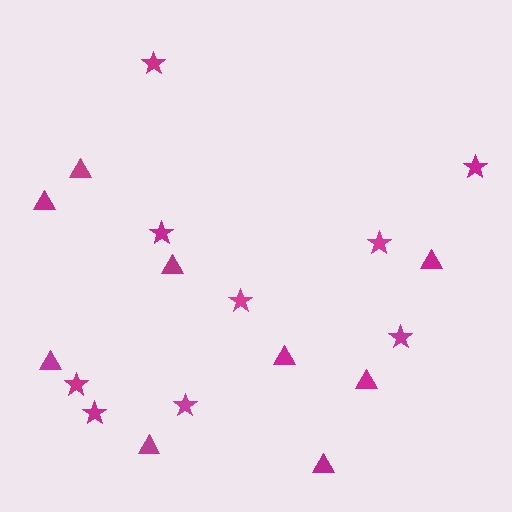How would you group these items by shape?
There are 2 groups: one group of stars (9) and one group of triangles (9).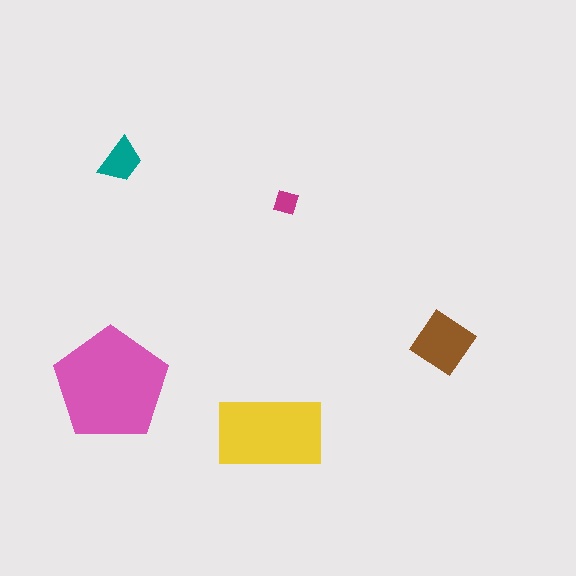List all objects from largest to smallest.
The pink pentagon, the yellow rectangle, the brown diamond, the teal trapezoid, the magenta diamond.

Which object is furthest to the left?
The pink pentagon is leftmost.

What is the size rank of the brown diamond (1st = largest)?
3rd.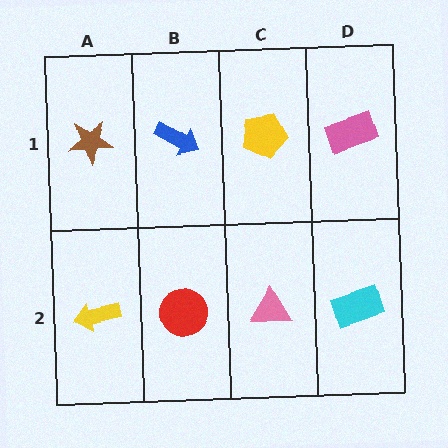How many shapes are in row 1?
4 shapes.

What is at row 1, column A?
A brown star.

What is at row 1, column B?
A blue arrow.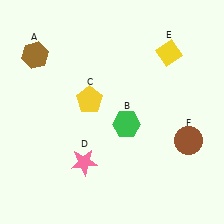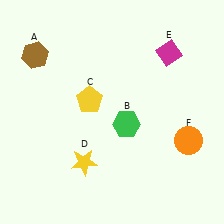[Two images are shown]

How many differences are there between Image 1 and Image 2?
There are 3 differences between the two images.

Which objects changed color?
D changed from pink to yellow. E changed from yellow to magenta. F changed from brown to orange.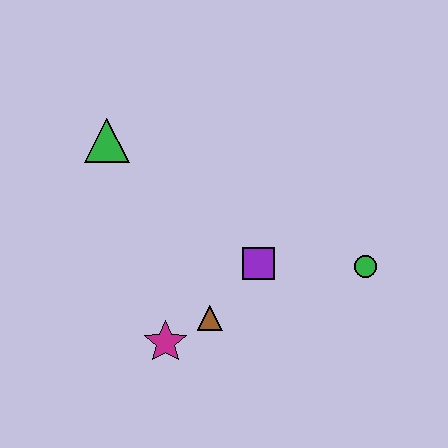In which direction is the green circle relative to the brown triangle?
The green circle is to the right of the brown triangle.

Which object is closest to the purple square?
The brown triangle is closest to the purple square.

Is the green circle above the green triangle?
No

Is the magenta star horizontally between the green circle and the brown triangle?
No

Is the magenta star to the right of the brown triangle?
No